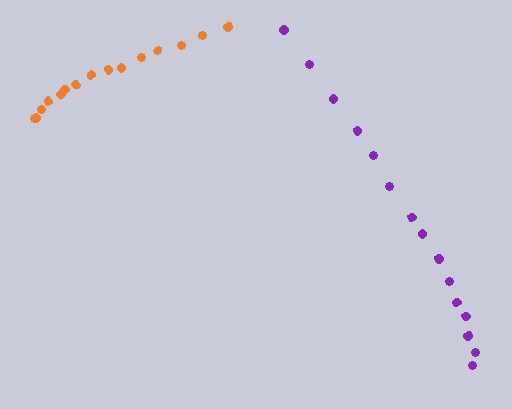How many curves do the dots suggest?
There are 2 distinct paths.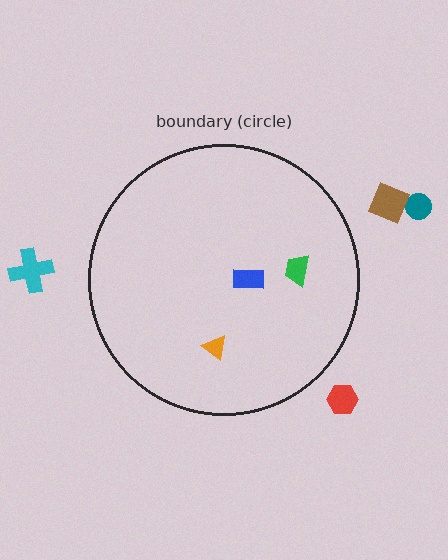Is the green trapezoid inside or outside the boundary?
Inside.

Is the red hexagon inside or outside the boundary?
Outside.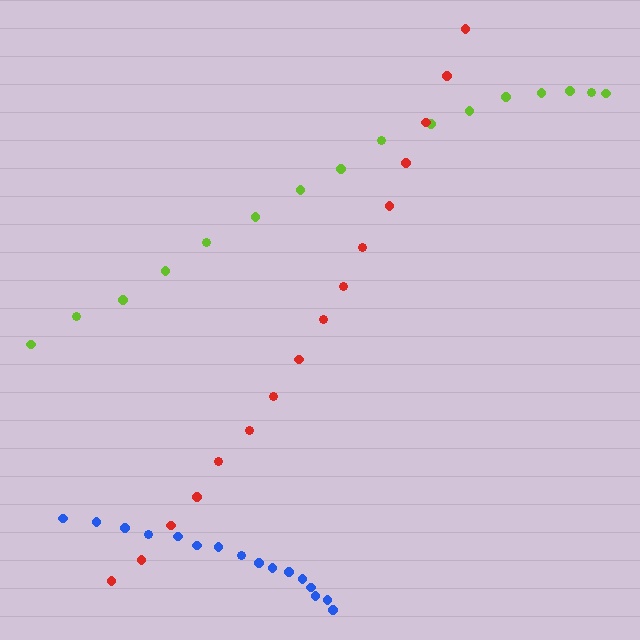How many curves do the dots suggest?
There are 3 distinct paths.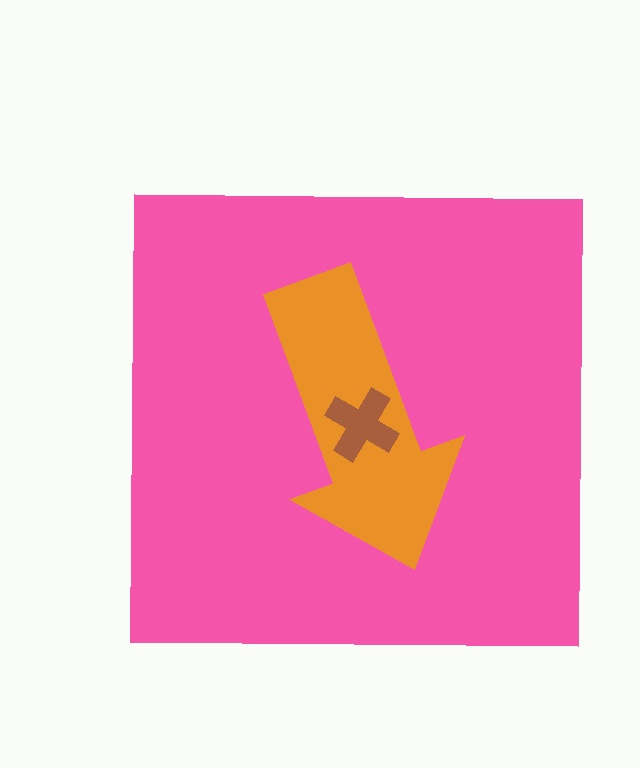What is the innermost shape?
The brown cross.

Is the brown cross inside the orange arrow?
Yes.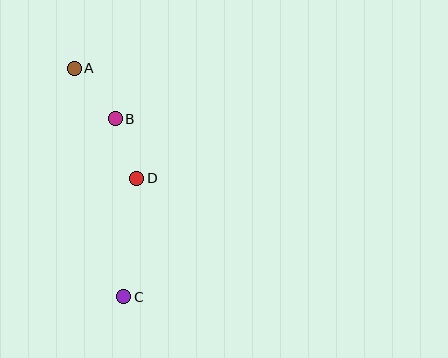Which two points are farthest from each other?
Points A and C are farthest from each other.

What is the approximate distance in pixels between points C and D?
The distance between C and D is approximately 119 pixels.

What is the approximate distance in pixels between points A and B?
The distance between A and B is approximately 65 pixels.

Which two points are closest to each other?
Points B and D are closest to each other.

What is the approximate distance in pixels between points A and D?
The distance between A and D is approximately 127 pixels.